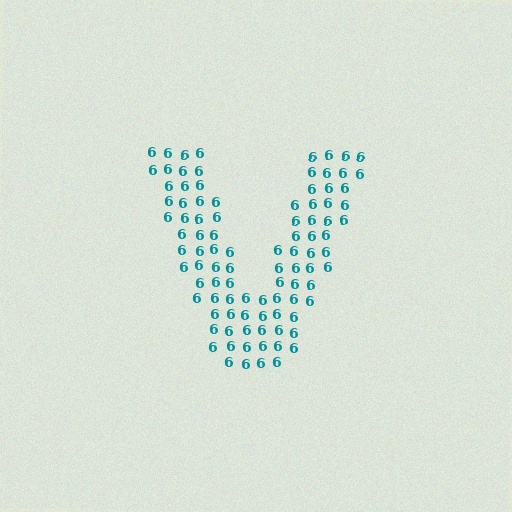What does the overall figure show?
The overall figure shows the letter V.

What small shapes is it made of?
It is made of small digit 6's.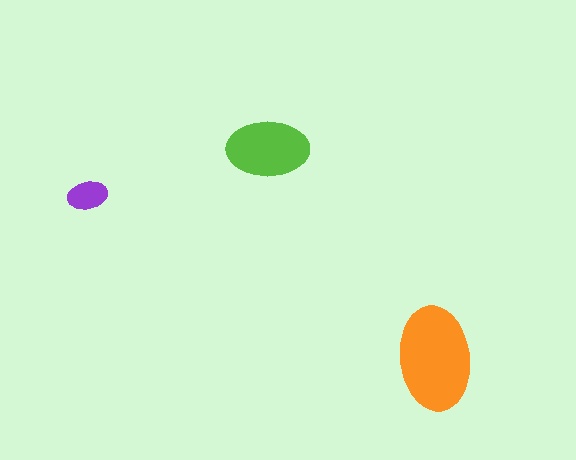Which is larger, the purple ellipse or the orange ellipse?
The orange one.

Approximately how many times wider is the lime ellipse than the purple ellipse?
About 2 times wider.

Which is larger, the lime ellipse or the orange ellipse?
The orange one.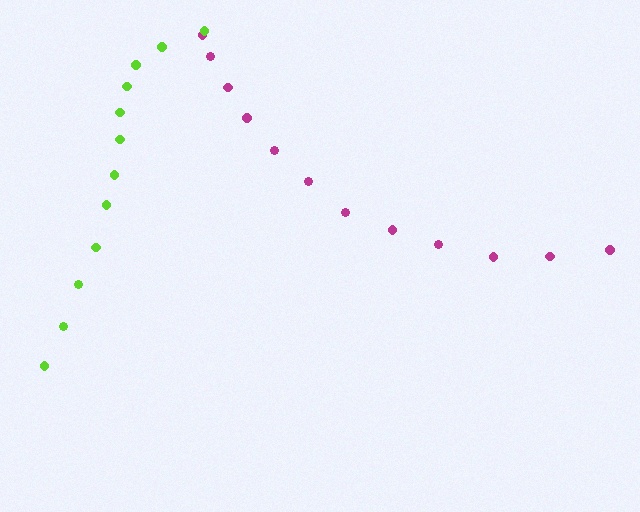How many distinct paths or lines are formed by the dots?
There are 2 distinct paths.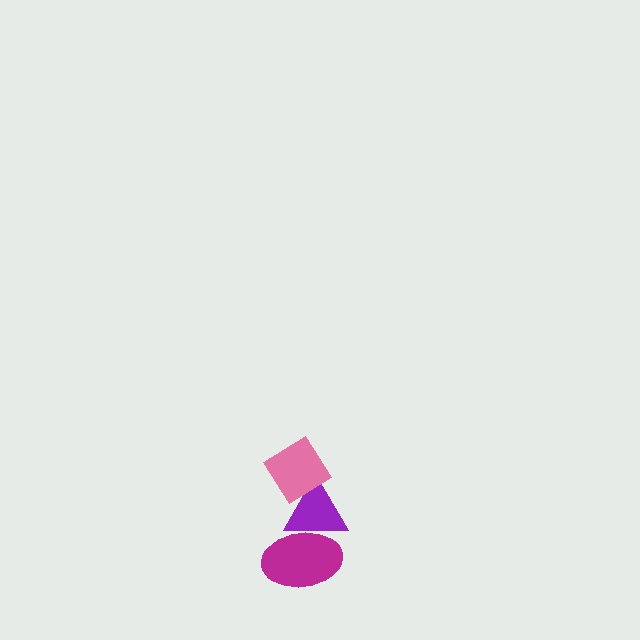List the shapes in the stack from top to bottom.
From top to bottom: the pink diamond, the purple triangle, the magenta ellipse.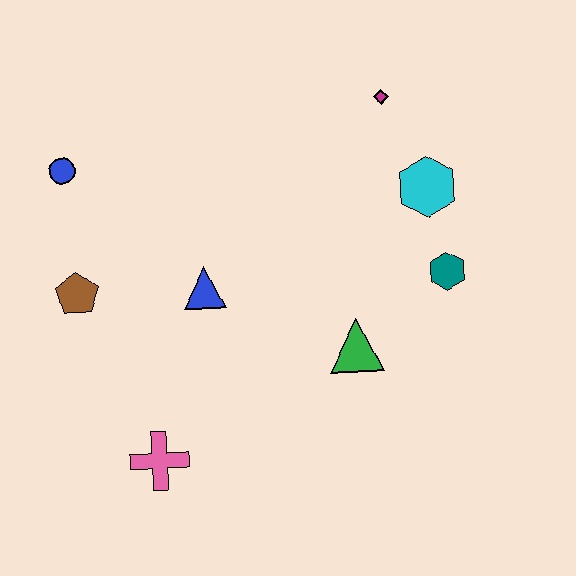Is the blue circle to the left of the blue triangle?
Yes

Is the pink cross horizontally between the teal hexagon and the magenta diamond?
No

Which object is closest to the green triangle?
The teal hexagon is closest to the green triangle.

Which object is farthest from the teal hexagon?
The blue circle is farthest from the teal hexagon.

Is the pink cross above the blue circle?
No